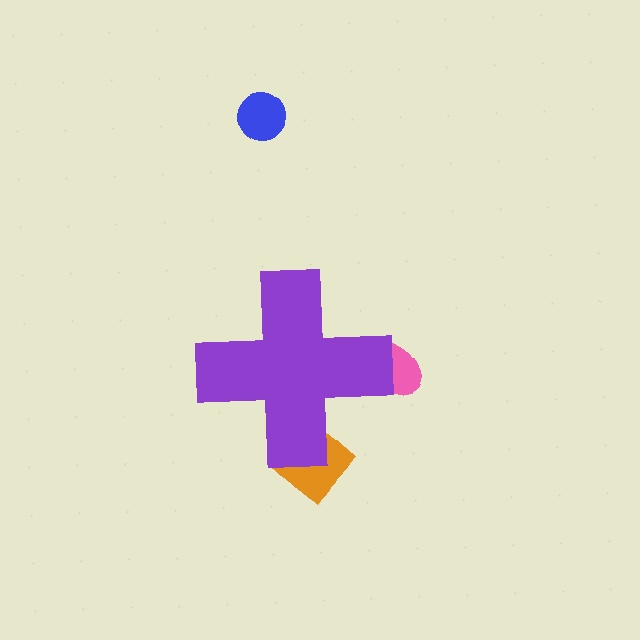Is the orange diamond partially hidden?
Yes, the orange diamond is partially hidden behind the purple cross.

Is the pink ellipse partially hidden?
Yes, the pink ellipse is partially hidden behind the purple cross.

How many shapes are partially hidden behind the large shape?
2 shapes are partially hidden.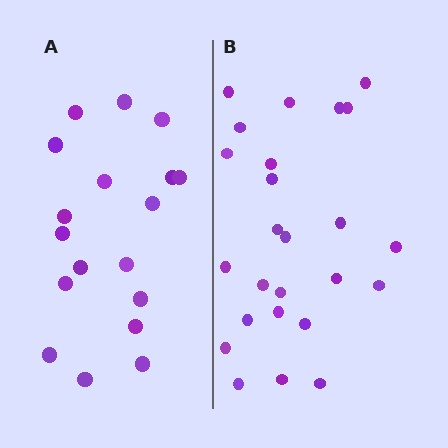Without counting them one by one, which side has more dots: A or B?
Region B (the right region) has more dots.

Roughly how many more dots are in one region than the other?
Region B has roughly 8 or so more dots than region A.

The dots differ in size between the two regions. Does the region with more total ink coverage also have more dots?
No. Region A has more total ink coverage because its dots are larger, but region B actually contains more individual dots. Total area can be misleading — the number of items is what matters here.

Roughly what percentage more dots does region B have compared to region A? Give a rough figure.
About 40% more.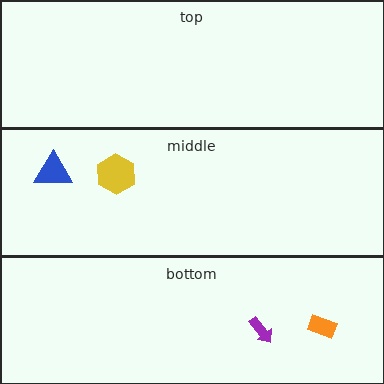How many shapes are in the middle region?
2.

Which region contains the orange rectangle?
The bottom region.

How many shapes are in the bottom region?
2.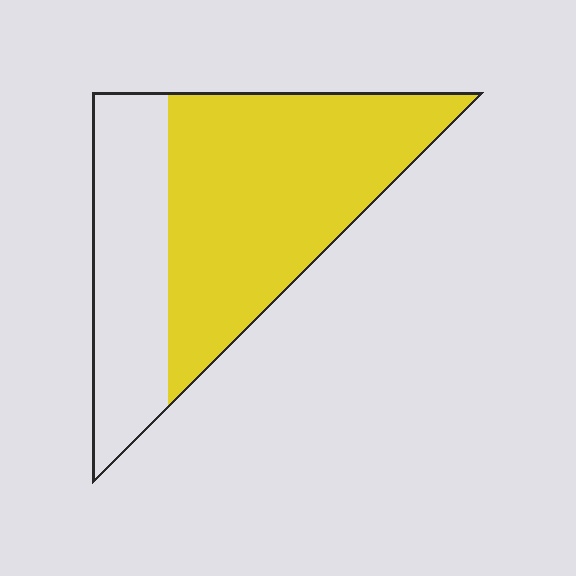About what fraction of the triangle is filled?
About two thirds (2/3).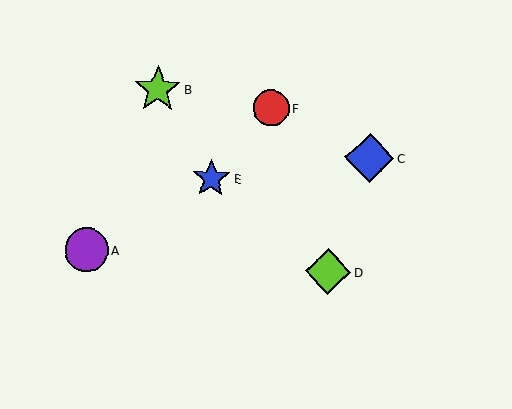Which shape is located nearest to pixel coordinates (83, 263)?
The purple circle (labeled A) at (86, 250) is nearest to that location.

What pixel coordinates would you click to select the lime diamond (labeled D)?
Click at (328, 272) to select the lime diamond D.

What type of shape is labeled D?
Shape D is a lime diamond.